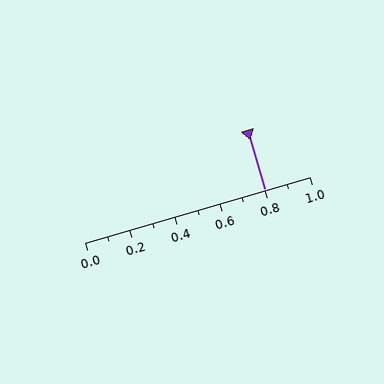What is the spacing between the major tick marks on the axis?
The major ticks are spaced 0.2 apart.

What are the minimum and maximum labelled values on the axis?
The axis runs from 0.0 to 1.0.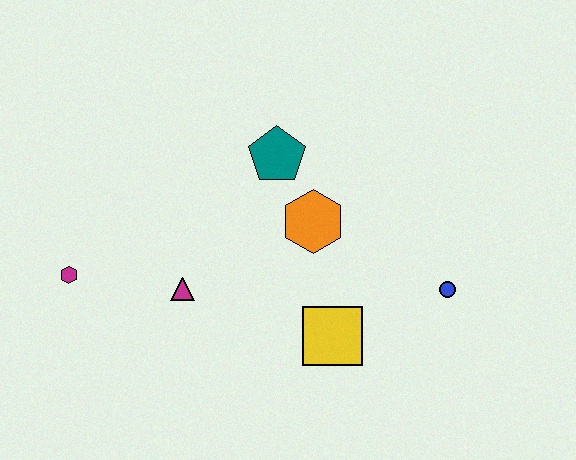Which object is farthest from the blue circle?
The magenta hexagon is farthest from the blue circle.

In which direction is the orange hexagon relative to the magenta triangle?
The orange hexagon is to the right of the magenta triangle.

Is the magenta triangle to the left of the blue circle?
Yes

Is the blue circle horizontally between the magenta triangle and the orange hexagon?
No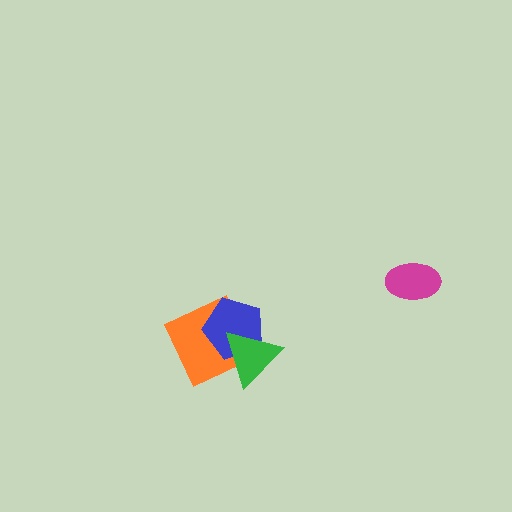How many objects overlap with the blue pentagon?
2 objects overlap with the blue pentagon.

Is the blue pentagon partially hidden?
Yes, it is partially covered by another shape.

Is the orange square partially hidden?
Yes, it is partially covered by another shape.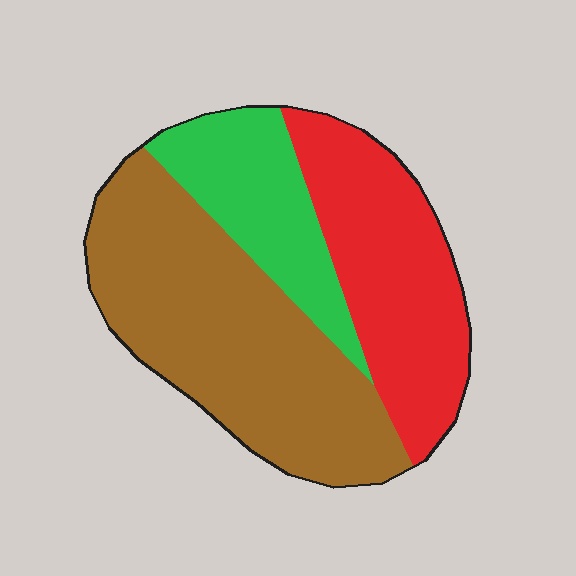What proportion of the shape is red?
Red takes up about one third (1/3) of the shape.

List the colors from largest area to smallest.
From largest to smallest: brown, red, green.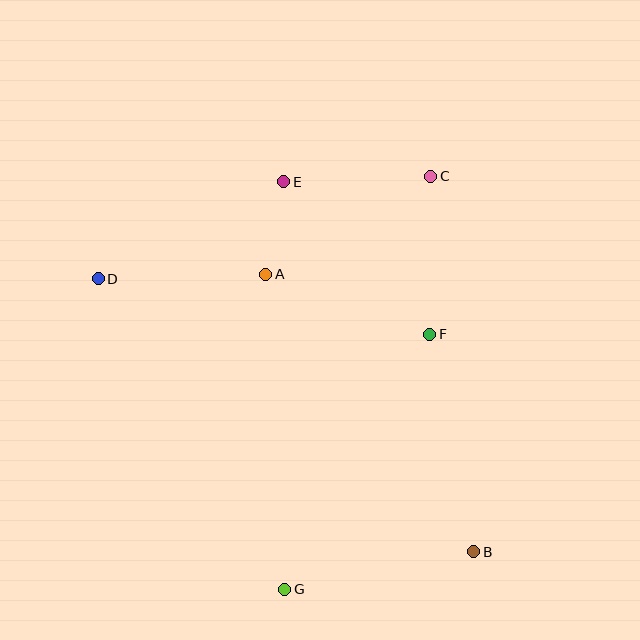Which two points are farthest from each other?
Points B and D are farthest from each other.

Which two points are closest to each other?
Points A and E are closest to each other.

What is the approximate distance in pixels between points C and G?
The distance between C and G is approximately 438 pixels.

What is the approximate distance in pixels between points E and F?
The distance between E and F is approximately 211 pixels.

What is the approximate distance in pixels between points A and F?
The distance between A and F is approximately 175 pixels.